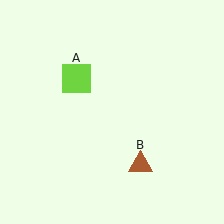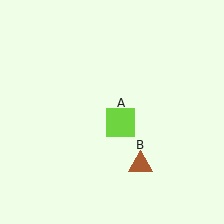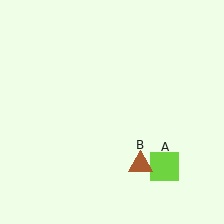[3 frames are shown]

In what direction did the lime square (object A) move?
The lime square (object A) moved down and to the right.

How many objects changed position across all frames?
1 object changed position: lime square (object A).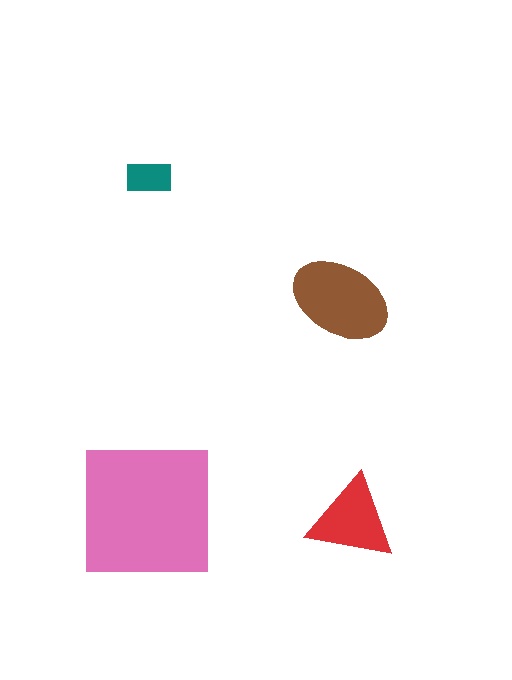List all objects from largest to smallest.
The pink square, the brown ellipse, the red triangle, the teal rectangle.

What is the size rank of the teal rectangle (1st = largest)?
4th.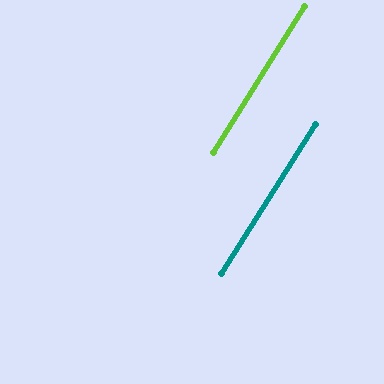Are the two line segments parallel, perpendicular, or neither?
Parallel — their directions differ by only 0.4°.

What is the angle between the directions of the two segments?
Approximately 0 degrees.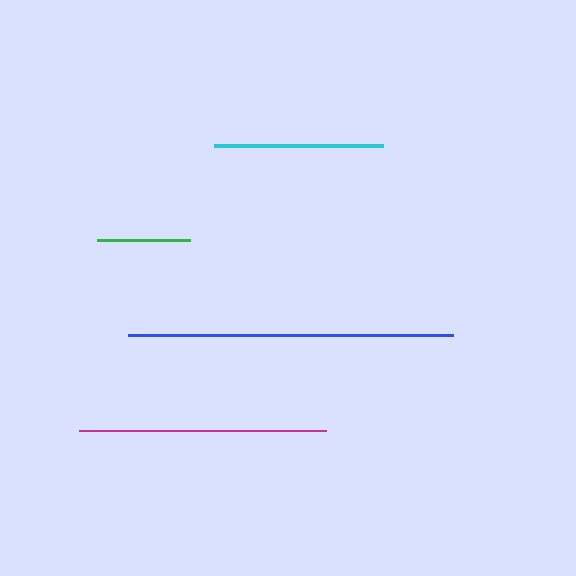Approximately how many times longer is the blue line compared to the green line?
The blue line is approximately 3.5 times the length of the green line.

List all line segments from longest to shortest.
From longest to shortest: blue, magenta, cyan, green.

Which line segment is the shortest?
The green line is the shortest at approximately 93 pixels.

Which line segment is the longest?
The blue line is the longest at approximately 325 pixels.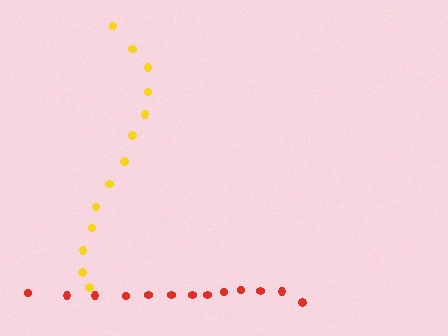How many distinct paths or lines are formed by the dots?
There are 2 distinct paths.